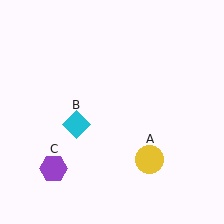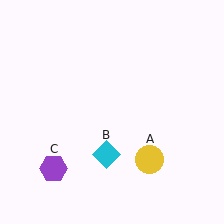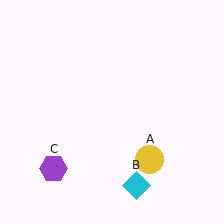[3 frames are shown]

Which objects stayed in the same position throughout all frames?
Yellow circle (object A) and purple hexagon (object C) remained stationary.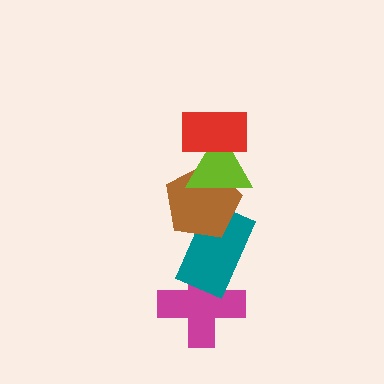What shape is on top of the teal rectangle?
The brown pentagon is on top of the teal rectangle.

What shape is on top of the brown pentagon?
The lime triangle is on top of the brown pentagon.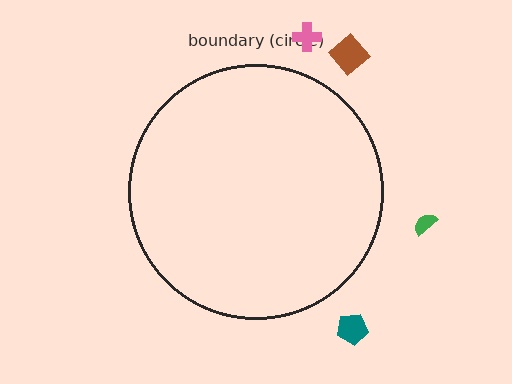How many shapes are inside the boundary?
0 inside, 4 outside.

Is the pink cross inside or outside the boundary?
Outside.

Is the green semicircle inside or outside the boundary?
Outside.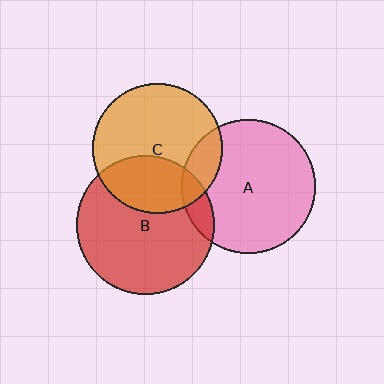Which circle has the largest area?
Circle B (red).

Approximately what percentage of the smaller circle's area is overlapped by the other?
Approximately 15%.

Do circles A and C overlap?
Yes.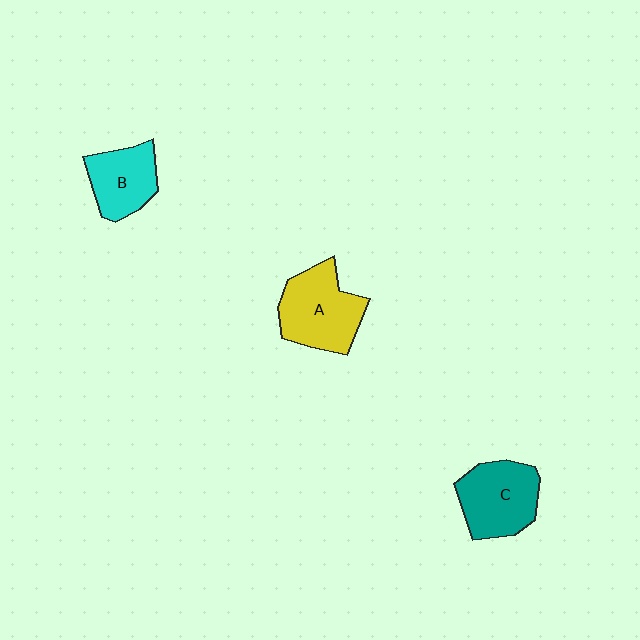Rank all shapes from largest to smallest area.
From largest to smallest: A (yellow), C (teal), B (cyan).